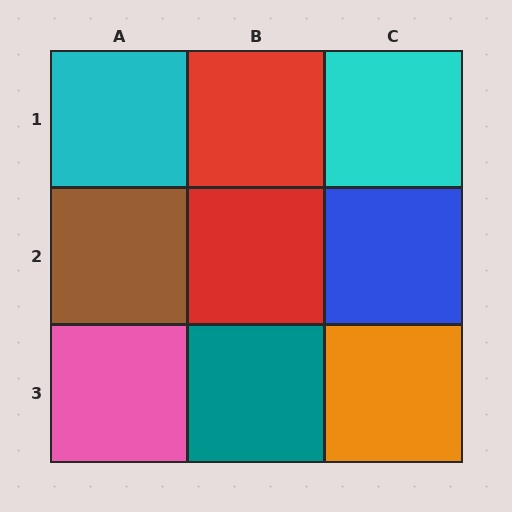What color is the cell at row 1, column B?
Red.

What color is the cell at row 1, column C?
Cyan.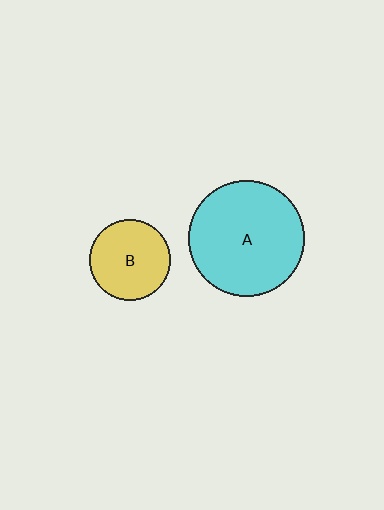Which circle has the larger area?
Circle A (cyan).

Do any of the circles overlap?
No, none of the circles overlap.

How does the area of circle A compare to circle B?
Approximately 2.0 times.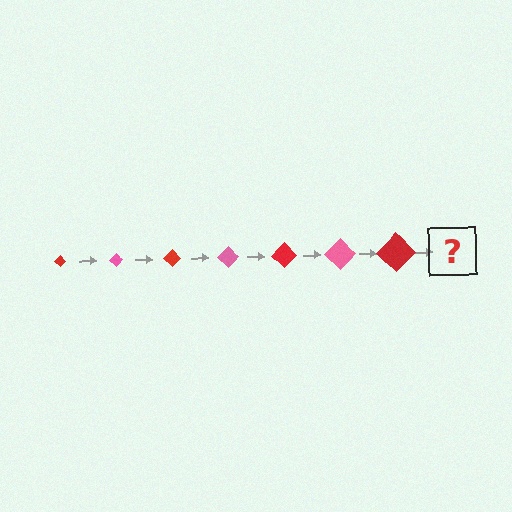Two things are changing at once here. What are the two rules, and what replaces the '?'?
The two rules are that the diamond grows larger each step and the color cycles through red and pink. The '?' should be a pink diamond, larger than the previous one.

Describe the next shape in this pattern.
It should be a pink diamond, larger than the previous one.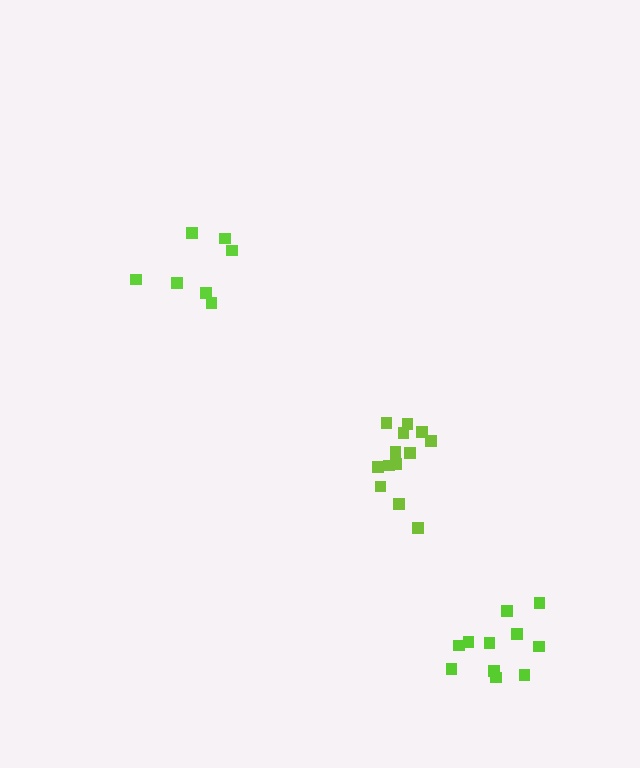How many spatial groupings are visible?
There are 3 spatial groupings.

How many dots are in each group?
Group 1: 13 dots, Group 2: 7 dots, Group 3: 11 dots (31 total).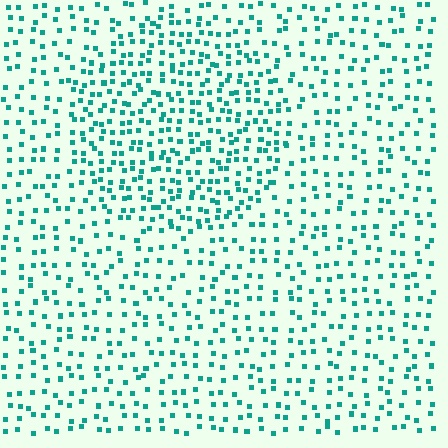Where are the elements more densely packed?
The elements are more densely packed inside the circle boundary.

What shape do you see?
I see a circle.